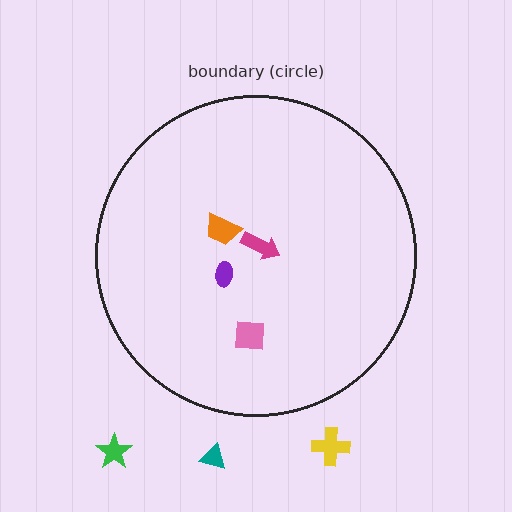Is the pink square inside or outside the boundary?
Inside.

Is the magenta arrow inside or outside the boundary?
Inside.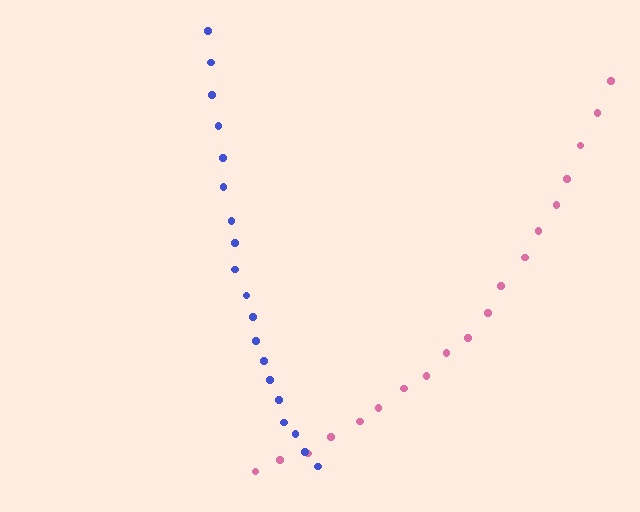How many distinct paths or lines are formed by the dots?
There are 2 distinct paths.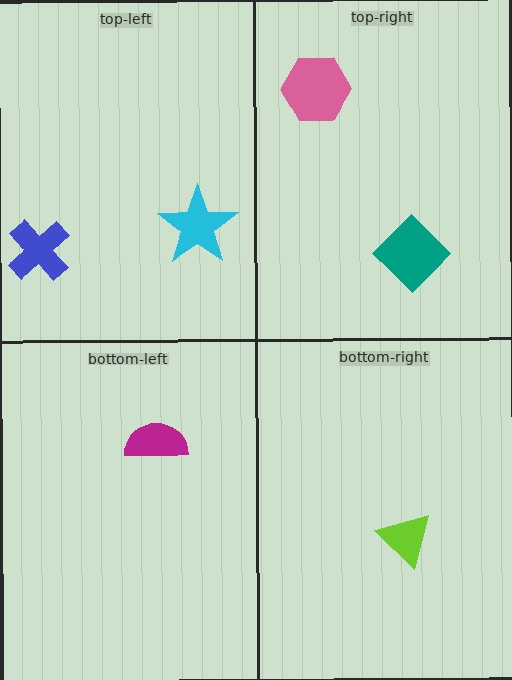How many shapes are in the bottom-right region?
1.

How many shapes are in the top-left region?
2.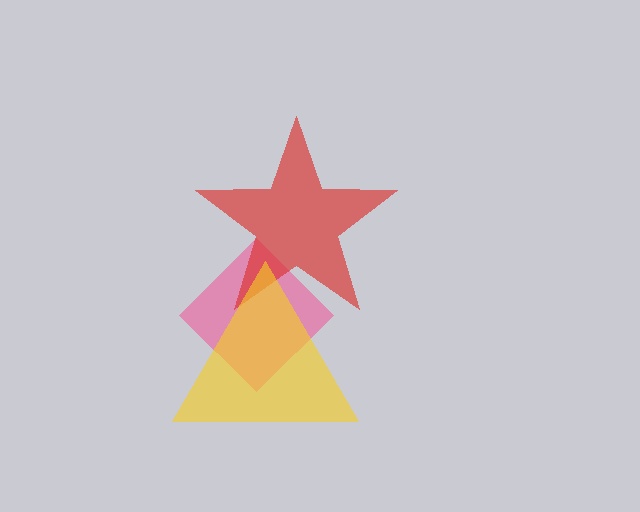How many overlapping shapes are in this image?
There are 3 overlapping shapes in the image.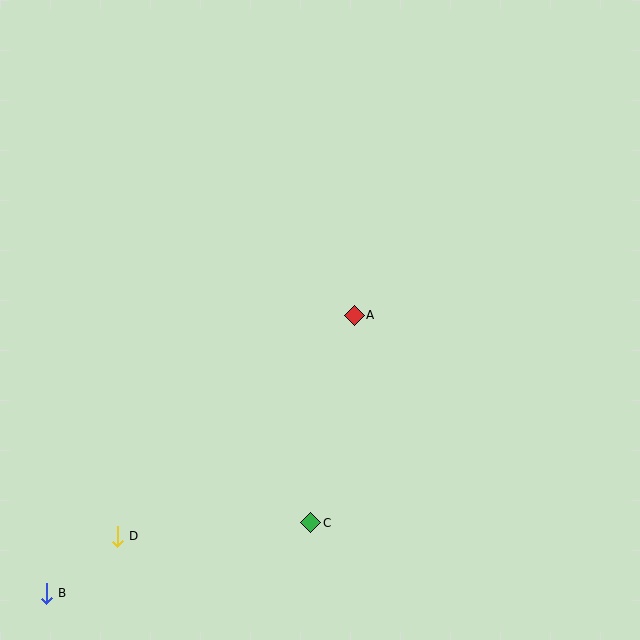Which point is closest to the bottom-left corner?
Point B is closest to the bottom-left corner.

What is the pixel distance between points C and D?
The distance between C and D is 194 pixels.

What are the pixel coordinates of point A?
Point A is at (354, 315).